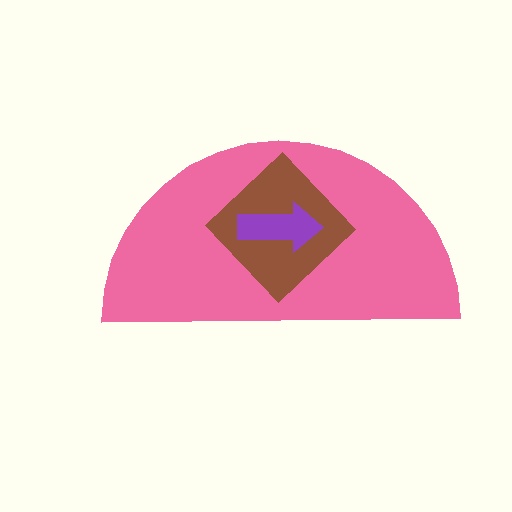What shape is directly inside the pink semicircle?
The brown diamond.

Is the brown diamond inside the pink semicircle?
Yes.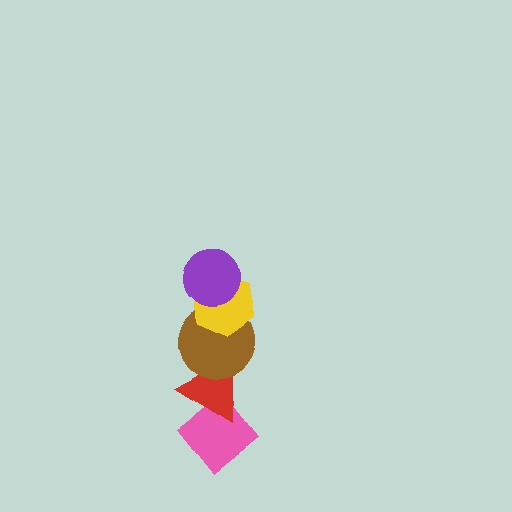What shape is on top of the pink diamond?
The red triangle is on top of the pink diamond.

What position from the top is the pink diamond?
The pink diamond is 5th from the top.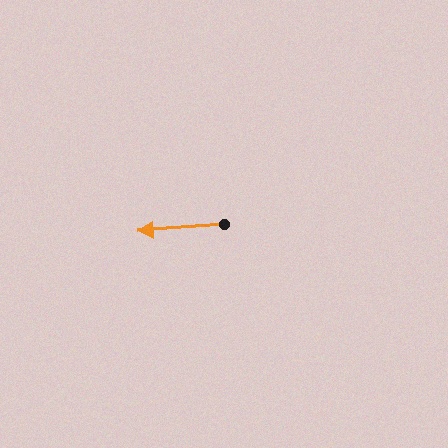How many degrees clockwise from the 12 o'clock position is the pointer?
Approximately 265 degrees.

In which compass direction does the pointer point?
West.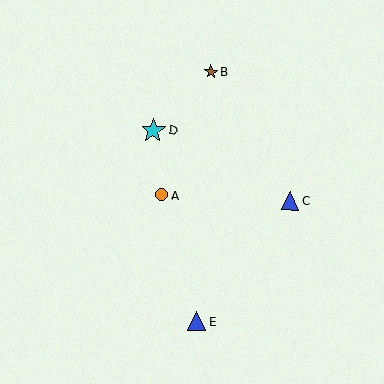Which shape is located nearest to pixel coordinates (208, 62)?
The brown star (labeled B) at (211, 72) is nearest to that location.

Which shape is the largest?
The cyan star (labeled D) is the largest.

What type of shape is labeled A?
Shape A is an orange circle.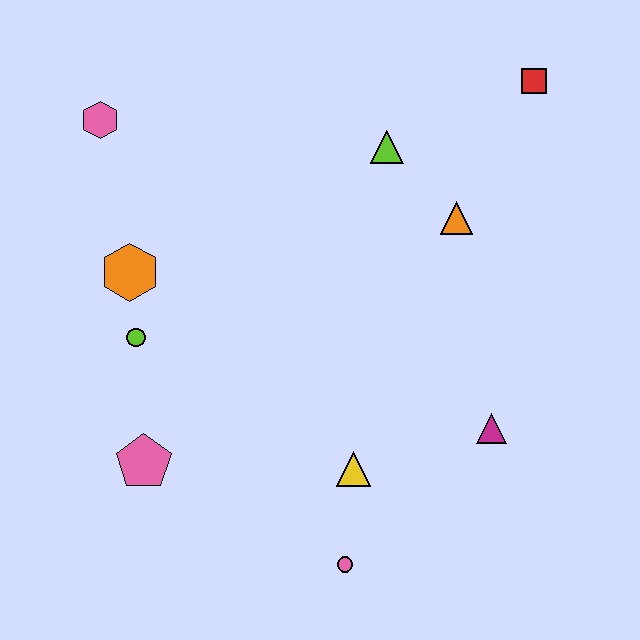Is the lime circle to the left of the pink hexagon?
No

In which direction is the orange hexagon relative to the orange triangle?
The orange hexagon is to the left of the orange triangle.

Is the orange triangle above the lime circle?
Yes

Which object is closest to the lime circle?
The orange hexagon is closest to the lime circle.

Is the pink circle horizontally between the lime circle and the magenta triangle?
Yes